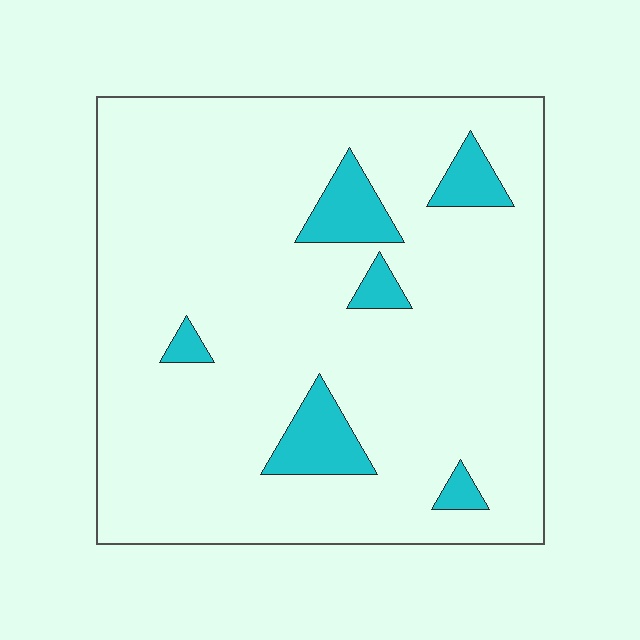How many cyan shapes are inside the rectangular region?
6.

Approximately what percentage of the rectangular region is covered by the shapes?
Approximately 10%.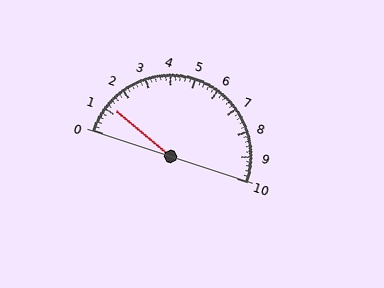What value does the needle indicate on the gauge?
The needle indicates approximately 1.2.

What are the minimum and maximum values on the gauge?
The gauge ranges from 0 to 10.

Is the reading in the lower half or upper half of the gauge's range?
The reading is in the lower half of the range (0 to 10).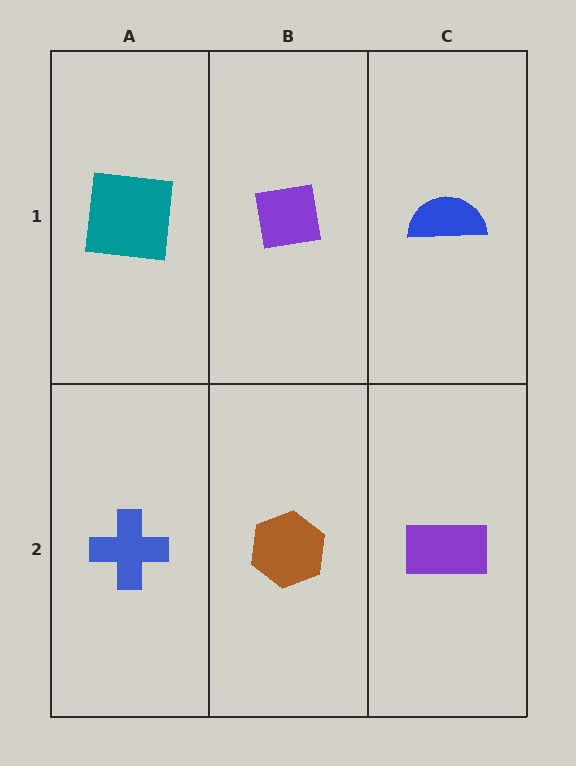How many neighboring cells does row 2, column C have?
2.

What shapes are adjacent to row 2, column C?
A blue semicircle (row 1, column C), a brown hexagon (row 2, column B).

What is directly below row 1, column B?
A brown hexagon.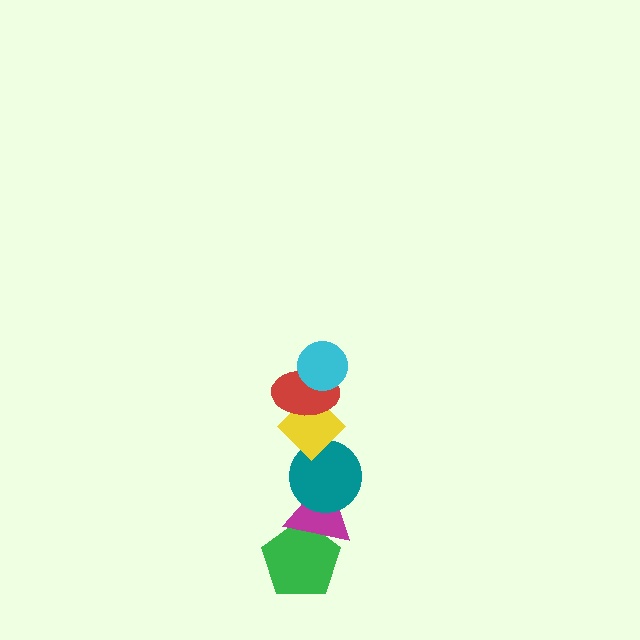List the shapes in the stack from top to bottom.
From top to bottom: the cyan circle, the red ellipse, the yellow diamond, the teal circle, the magenta triangle, the green pentagon.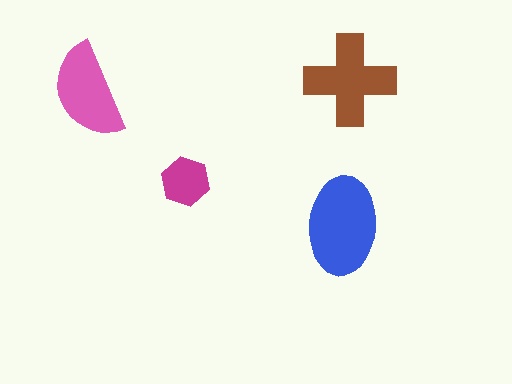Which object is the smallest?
The magenta hexagon.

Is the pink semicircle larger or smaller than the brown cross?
Smaller.